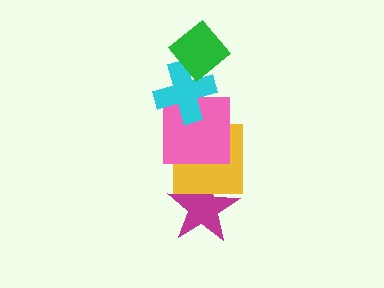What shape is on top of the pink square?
The cyan cross is on top of the pink square.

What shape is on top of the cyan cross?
The green diamond is on top of the cyan cross.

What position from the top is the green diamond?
The green diamond is 1st from the top.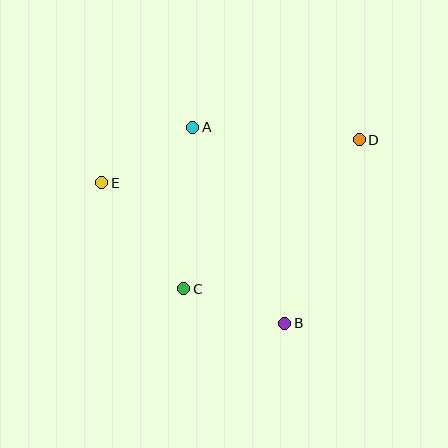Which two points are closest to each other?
Points A and E are closest to each other.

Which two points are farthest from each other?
Points D and E are farthest from each other.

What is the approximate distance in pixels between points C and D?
The distance between C and D is approximately 230 pixels.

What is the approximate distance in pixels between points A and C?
The distance between A and C is approximately 162 pixels.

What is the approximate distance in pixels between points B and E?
The distance between B and E is approximately 231 pixels.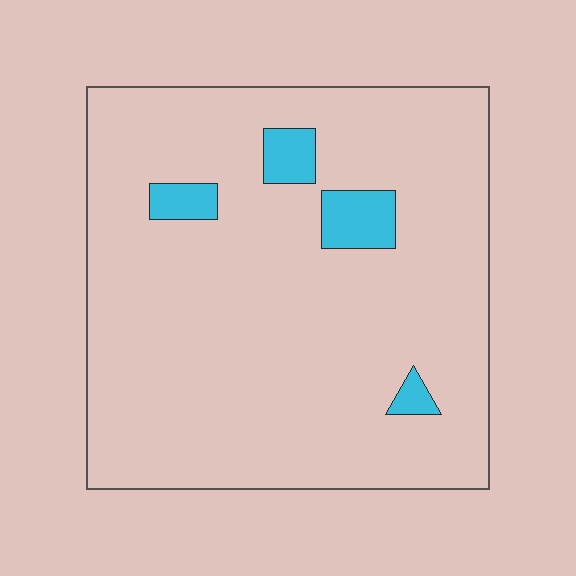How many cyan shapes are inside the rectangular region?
4.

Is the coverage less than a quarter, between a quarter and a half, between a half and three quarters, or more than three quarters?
Less than a quarter.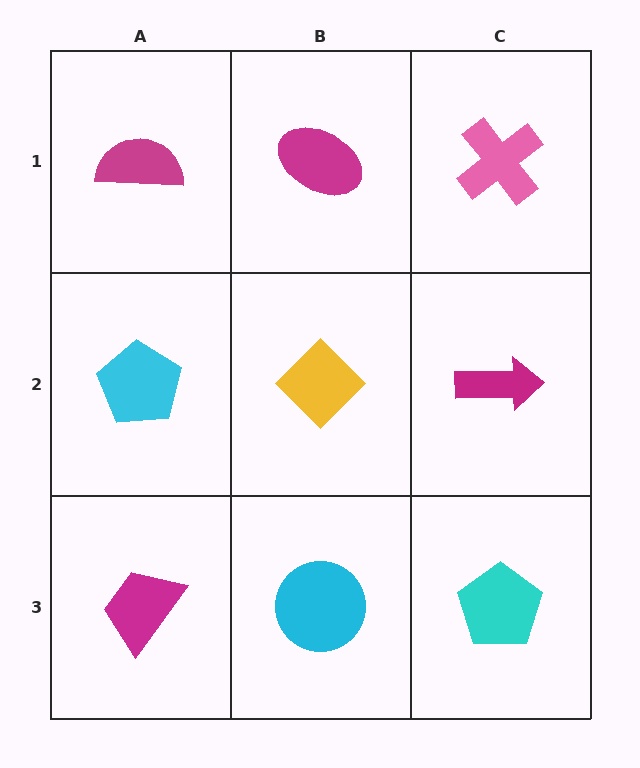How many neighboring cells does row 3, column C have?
2.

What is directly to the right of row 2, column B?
A magenta arrow.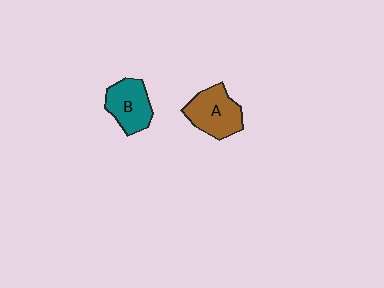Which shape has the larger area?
Shape A (brown).